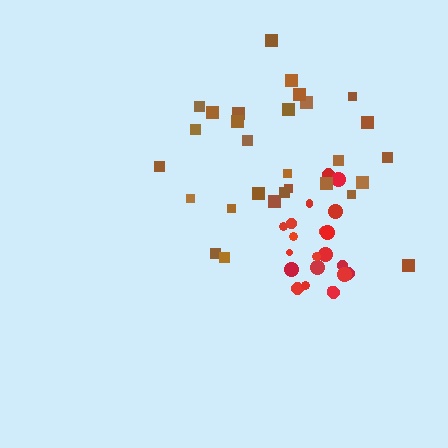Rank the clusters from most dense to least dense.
red, brown.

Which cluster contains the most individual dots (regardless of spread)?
Brown (29).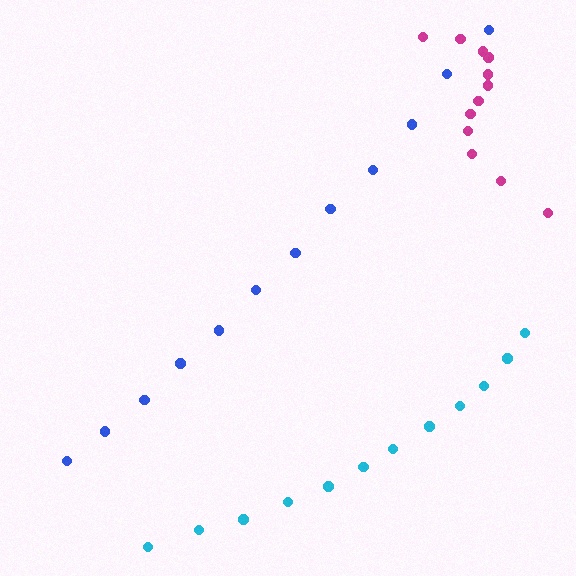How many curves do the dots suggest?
There are 3 distinct paths.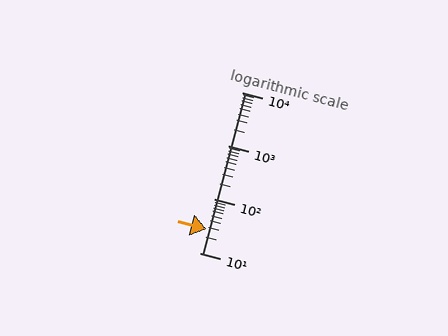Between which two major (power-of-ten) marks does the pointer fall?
The pointer is between 10 and 100.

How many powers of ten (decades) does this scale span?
The scale spans 3 decades, from 10 to 10000.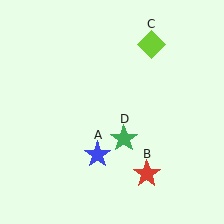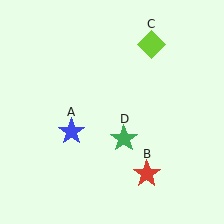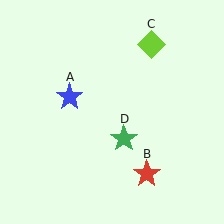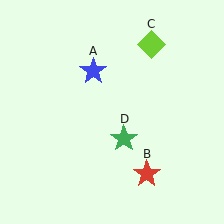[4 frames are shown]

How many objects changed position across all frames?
1 object changed position: blue star (object A).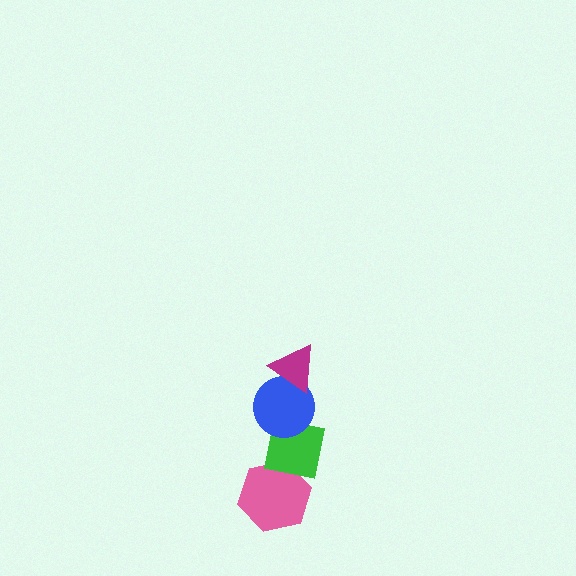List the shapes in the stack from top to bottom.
From top to bottom: the magenta triangle, the blue circle, the green square, the pink hexagon.